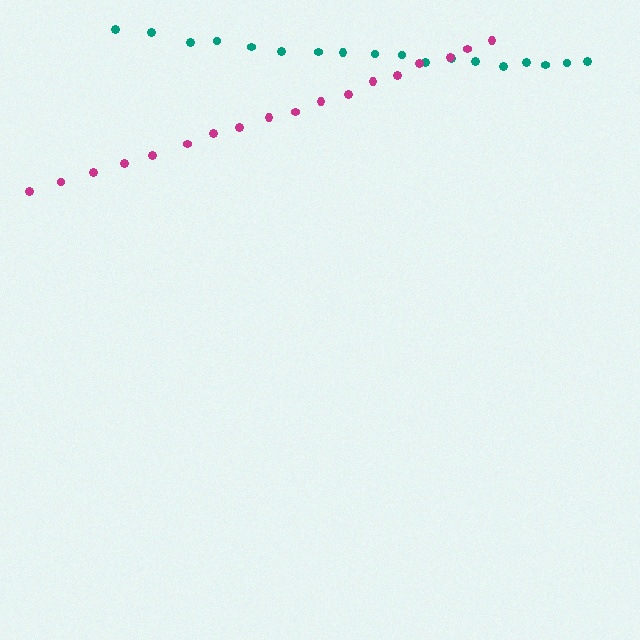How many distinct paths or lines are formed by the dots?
There are 2 distinct paths.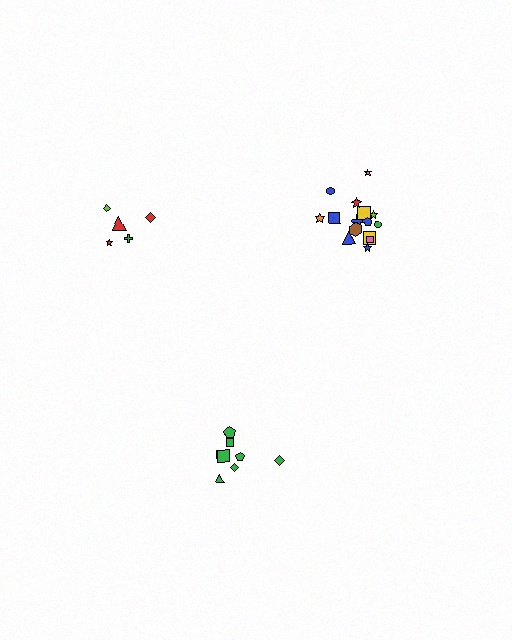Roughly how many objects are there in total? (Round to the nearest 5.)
Roughly 30 objects in total.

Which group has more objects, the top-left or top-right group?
The top-right group.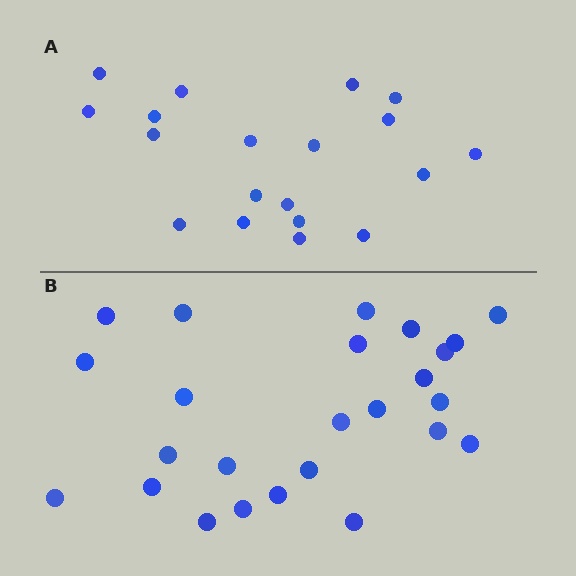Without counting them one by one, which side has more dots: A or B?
Region B (the bottom region) has more dots.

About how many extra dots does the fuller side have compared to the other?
Region B has about 6 more dots than region A.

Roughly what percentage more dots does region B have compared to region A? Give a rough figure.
About 30% more.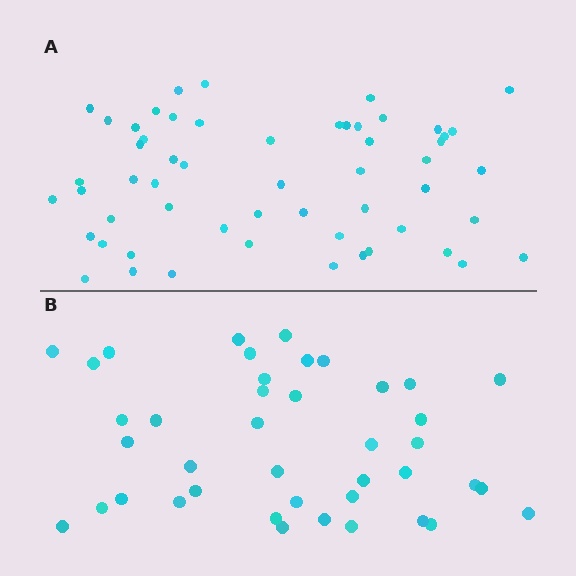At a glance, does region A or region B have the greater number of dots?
Region A (the top region) has more dots.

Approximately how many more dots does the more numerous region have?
Region A has approximately 15 more dots than region B.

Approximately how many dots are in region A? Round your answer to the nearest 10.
About 60 dots. (The exact count is 56, which rounds to 60.)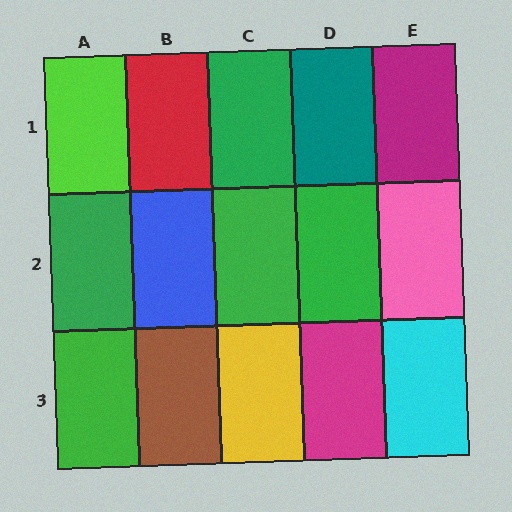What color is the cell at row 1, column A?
Lime.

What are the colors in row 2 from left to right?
Green, blue, green, green, pink.